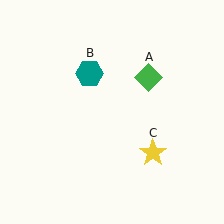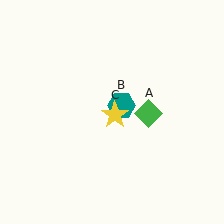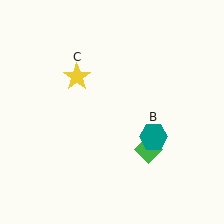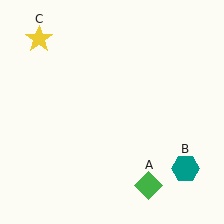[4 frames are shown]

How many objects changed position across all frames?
3 objects changed position: green diamond (object A), teal hexagon (object B), yellow star (object C).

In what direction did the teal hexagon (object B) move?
The teal hexagon (object B) moved down and to the right.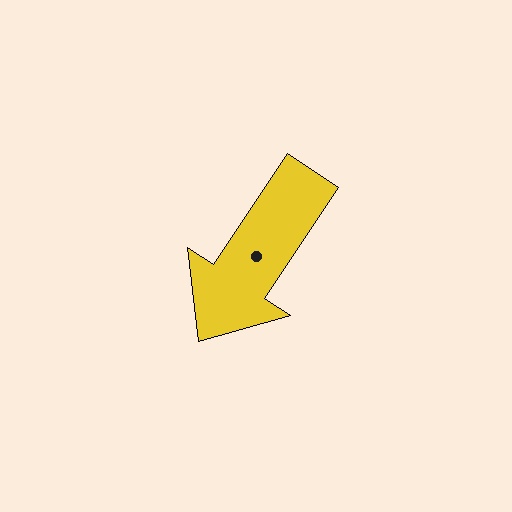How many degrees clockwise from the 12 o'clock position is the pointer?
Approximately 214 degrees.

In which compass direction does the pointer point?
Southwest.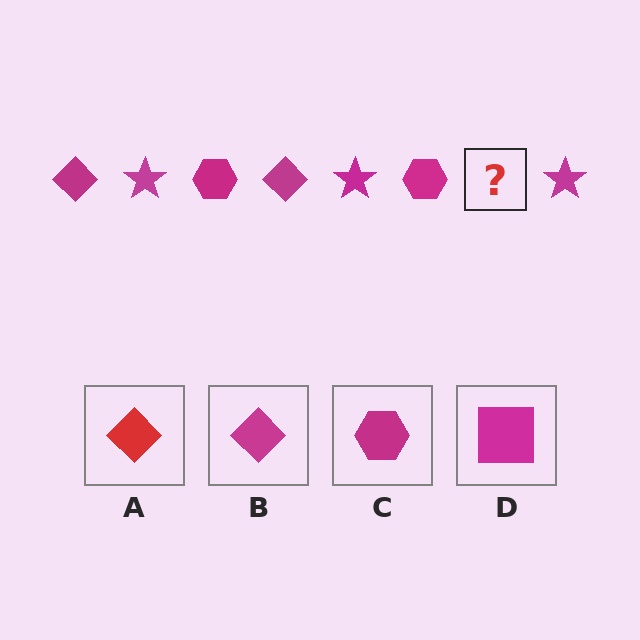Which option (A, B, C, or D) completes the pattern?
B.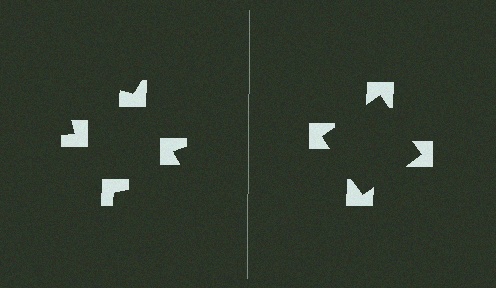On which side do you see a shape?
An illusory square appears on the right side. On the left side the wedge cuts are rotated, so no coherent shape forms.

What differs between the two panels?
The notched squares are positioned identically on both sides; only the wedge orientations differ. On the right they align to a square; on the left they are misaligned.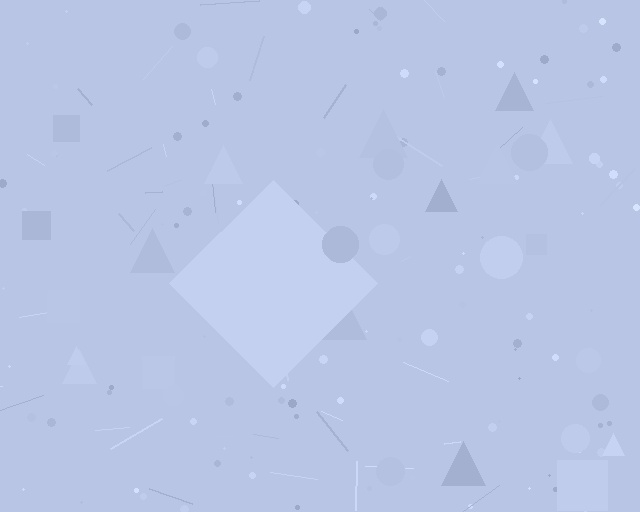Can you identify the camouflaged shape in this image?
The camouflaged shape is a diamond.